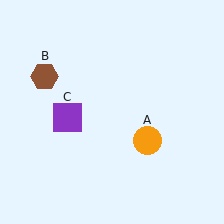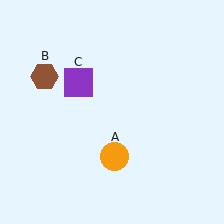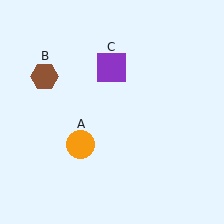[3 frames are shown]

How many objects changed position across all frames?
2 objects changed position: orange circle (object A), purple square (object C).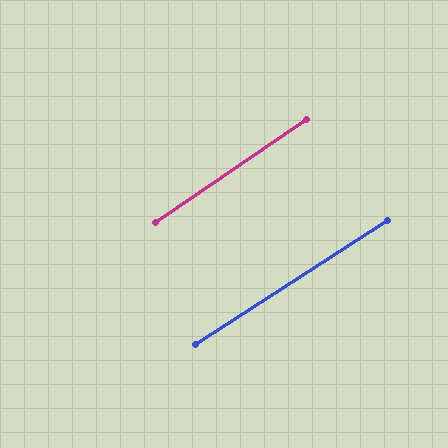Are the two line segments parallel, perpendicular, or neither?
Parallel — their directions differ by only 1.7°.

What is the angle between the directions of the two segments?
Approximately 2 degrees.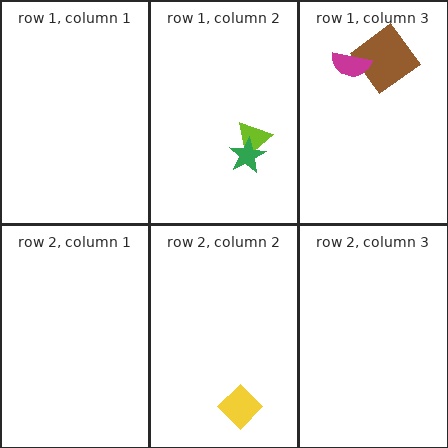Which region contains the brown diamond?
The row 1, column 3 region.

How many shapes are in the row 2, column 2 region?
1.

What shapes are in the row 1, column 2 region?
The lime triangle, the green star.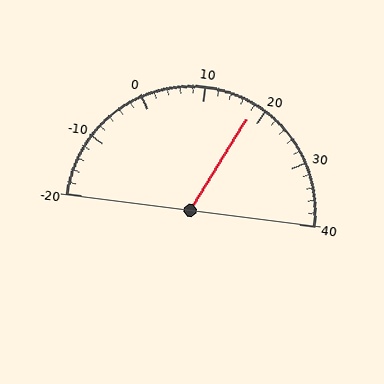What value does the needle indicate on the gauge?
The needle indicates approximately 18.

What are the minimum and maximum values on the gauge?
The gauge ranges from -20 to 40.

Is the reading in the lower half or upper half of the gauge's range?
The reading is in the upper half of the range (-20 to 40).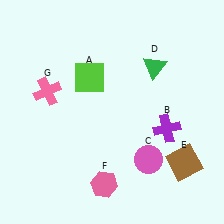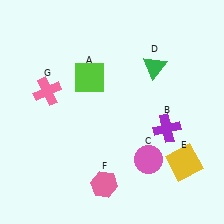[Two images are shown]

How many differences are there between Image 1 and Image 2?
There is 1 difference between the two images.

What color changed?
The square (E) changed from brown in Image 1 to yellow in Image 2.